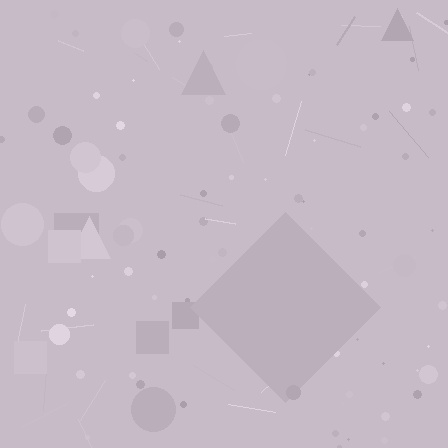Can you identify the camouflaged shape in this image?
The camouflaged shape is a diamond.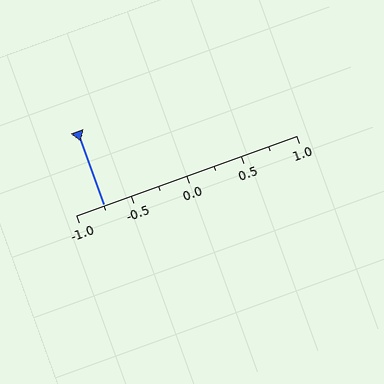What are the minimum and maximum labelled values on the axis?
The axis runs from -1.0 to 1.0.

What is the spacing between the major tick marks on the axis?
The major ticks are spaced 0.5 apart.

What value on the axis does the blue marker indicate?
The marker indicates approximately -0.75.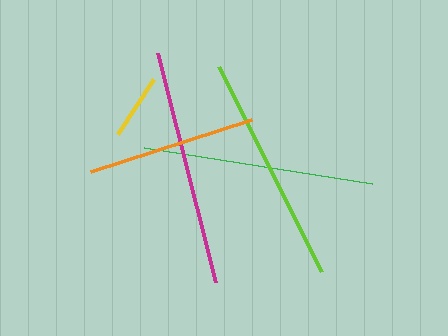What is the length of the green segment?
The green segment is approximately 231 pixels long.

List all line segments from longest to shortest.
From longest to shortest: magenta, green, lime, orange, yellow.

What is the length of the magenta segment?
The magenta segment is approximately 236 pixels long.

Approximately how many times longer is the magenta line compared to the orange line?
The magenta line is approximately 1.4 times the length of the orange line.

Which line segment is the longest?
The magenta line is the longest at approximately 236 pixels.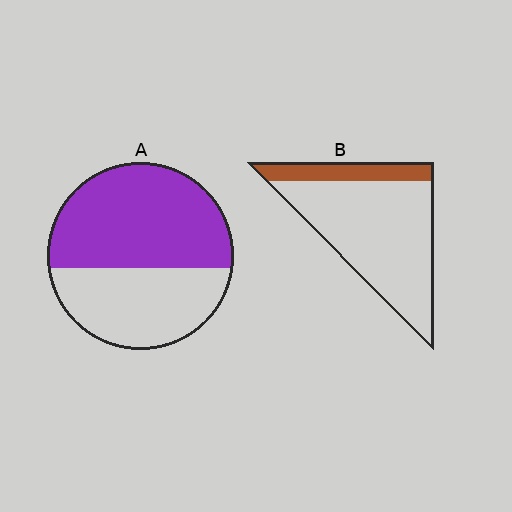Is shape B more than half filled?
No.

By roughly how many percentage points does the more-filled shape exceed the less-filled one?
By roughly 40 percentage points (A over B).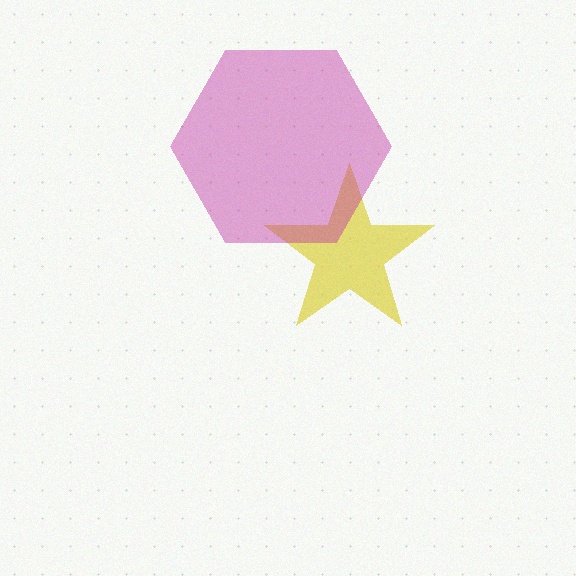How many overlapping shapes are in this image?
There are 2 overlapping shapes in the image.